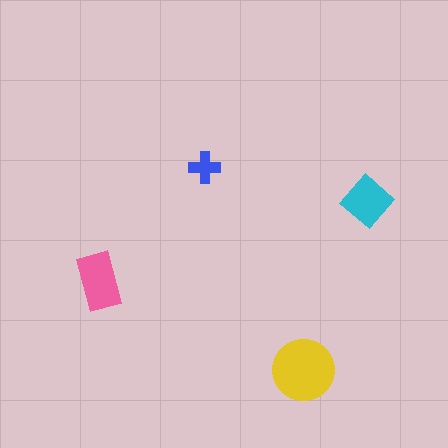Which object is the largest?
The yellow circle.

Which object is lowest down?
The yellow circle is bottommost.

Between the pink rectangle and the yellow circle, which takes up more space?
The yellow circle.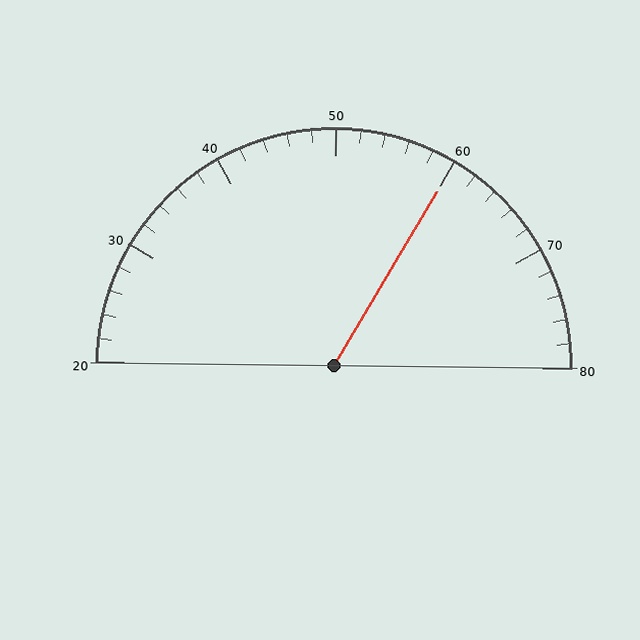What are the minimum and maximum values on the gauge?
The gauge ranges from 20 to 80.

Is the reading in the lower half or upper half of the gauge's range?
The reading is in the upper half of the range (20 to 80).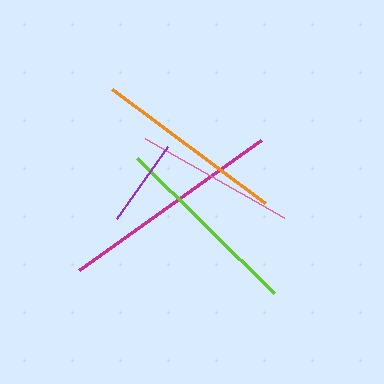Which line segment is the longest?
The magenta line is the longest at approximately 224 pixels.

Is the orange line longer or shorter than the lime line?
The lime line is longer than the orange line.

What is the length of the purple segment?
The purple segment is approximately 89 pixels long.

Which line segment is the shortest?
The purple line is the shortest at approximately 89 pixels.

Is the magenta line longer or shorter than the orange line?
The magenta line is longer than the orange line.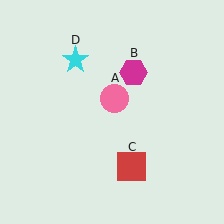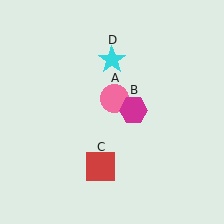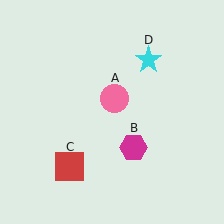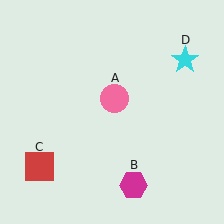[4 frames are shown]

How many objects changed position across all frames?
3 objects changed position: magenta hexagon (object B), red square (object C), cyan star (object D).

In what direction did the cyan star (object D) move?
The cyan star (object D) moved right.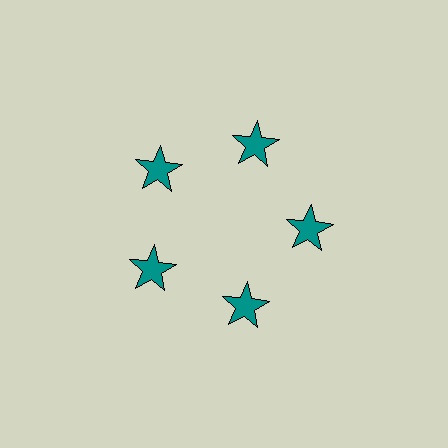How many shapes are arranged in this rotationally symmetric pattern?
There are 5 shapes, arranged in 5 groups of 1.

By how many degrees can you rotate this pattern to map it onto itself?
The pattern maps onto itself every 72 degrees of rotation.